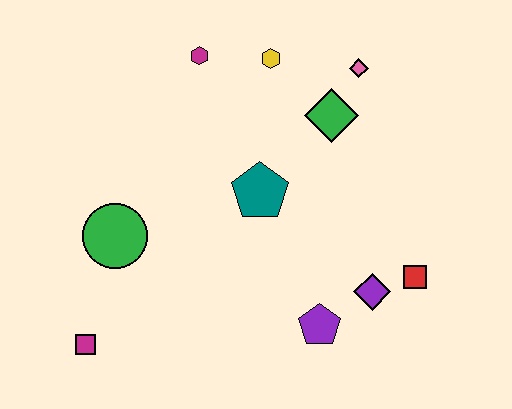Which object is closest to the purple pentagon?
The purple diamond is closest to the purple pentagon.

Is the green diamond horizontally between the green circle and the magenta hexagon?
No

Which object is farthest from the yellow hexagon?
The magenta square is farthest from the yellow hexagon.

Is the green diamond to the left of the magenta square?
No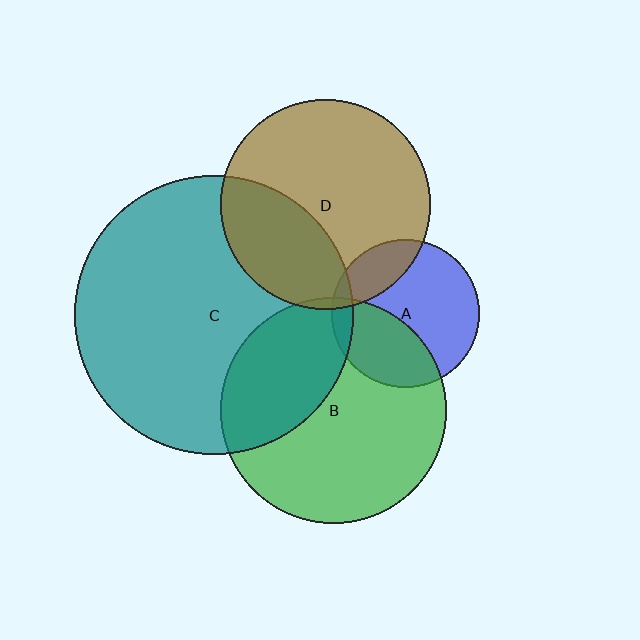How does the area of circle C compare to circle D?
Approximately 1.8 times.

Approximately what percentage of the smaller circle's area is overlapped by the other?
Approximately 20%.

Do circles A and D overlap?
Yes.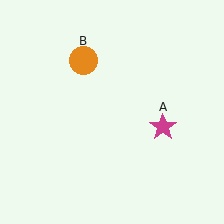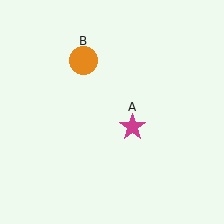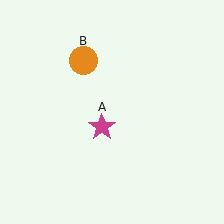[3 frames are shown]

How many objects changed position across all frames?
1 object changed position: magenta star (object A).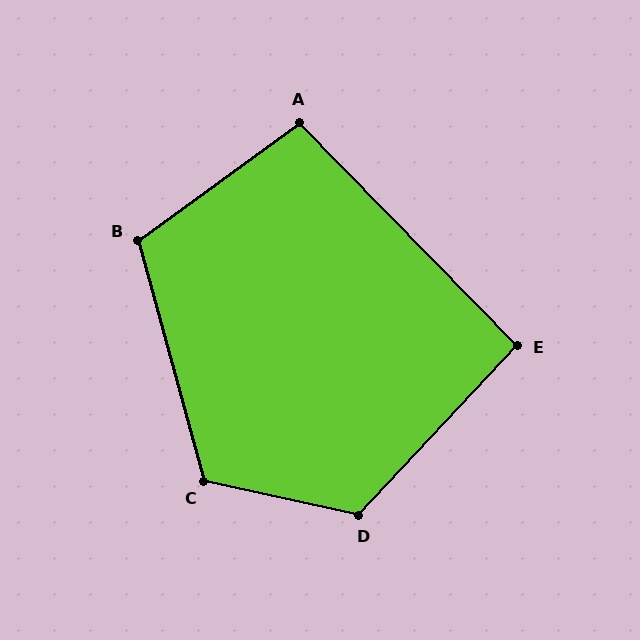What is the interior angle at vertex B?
Approximately 111 degrees (obtuse).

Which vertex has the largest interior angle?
D, at approximately 121 degrees.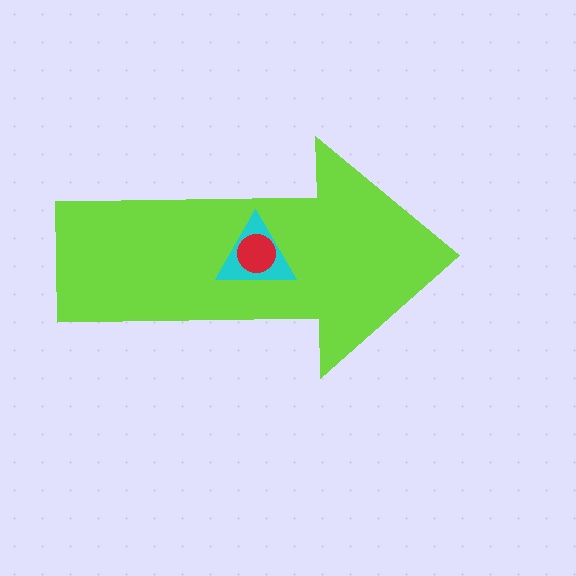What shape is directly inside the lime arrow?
The cyan triangle.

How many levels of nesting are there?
3.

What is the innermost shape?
The red circle.